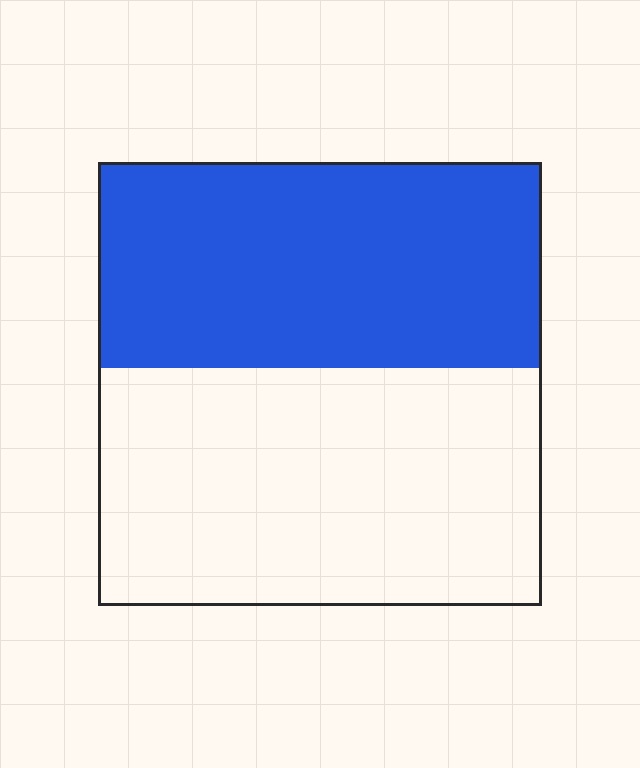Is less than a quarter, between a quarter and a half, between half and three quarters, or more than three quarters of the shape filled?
Between a quarter and a half.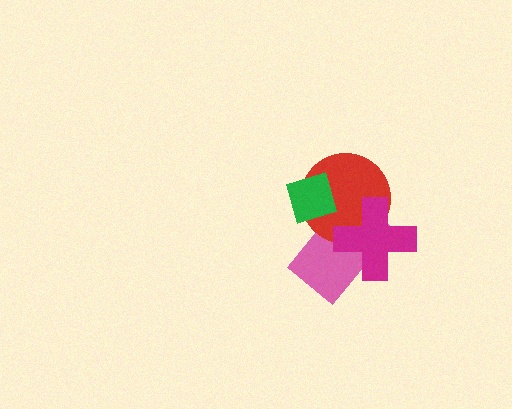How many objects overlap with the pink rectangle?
3 objects overlap with the pink rectangle.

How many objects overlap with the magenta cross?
2 objects overlap with the magenta cross.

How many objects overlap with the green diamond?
2 objects overlap with the green diamond.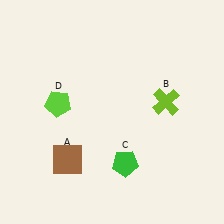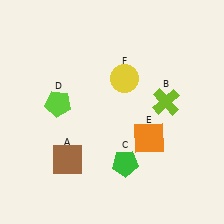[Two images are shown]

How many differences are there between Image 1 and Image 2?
There are 2 differences between the two images.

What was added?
An orange square (E), a yellow circle (F) were added in Image 2.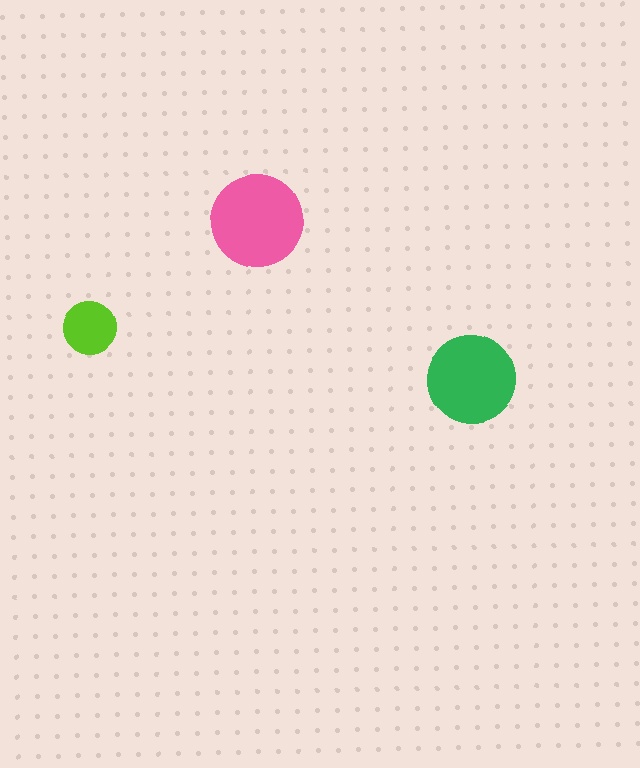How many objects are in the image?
There are 3 objects in the image.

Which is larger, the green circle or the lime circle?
The green one.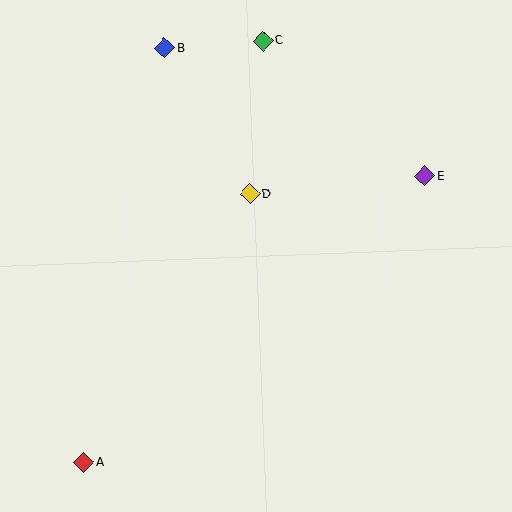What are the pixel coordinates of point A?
Point A is at (84, 463).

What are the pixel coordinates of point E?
Point E is at (425, 176).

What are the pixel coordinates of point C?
Point C is at (263, 41).